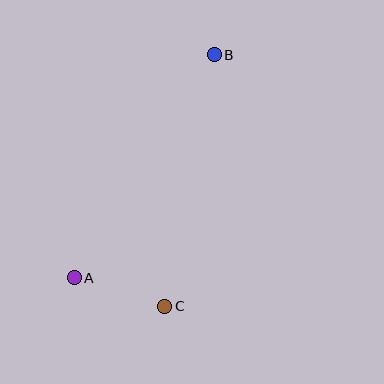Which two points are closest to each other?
Points A and C are closest to each other.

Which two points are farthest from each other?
Points A and B are farthest from each other.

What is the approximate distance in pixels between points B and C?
The distance between B and C is approximately 256 pixels.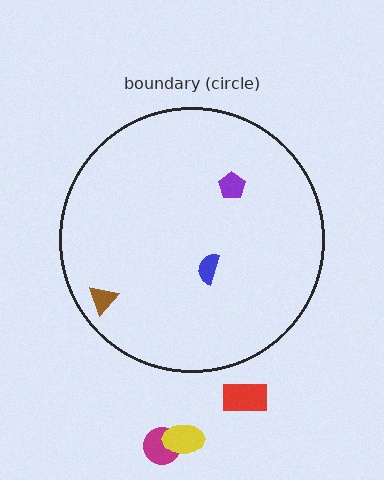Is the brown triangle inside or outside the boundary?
Inside.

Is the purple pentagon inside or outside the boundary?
Inside.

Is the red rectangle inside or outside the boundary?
Outside.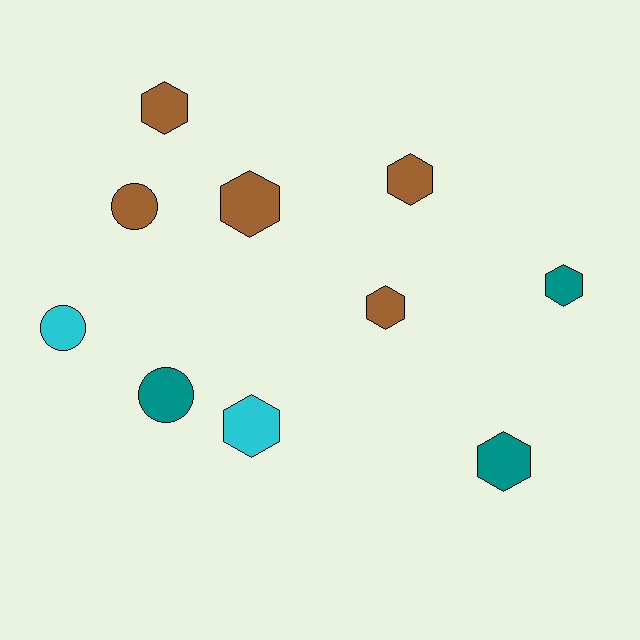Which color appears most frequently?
Brown, with 5 objects.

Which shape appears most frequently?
Hexagon, with 7 objects.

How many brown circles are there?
There is 1 brown circle.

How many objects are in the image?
There are 10 objects.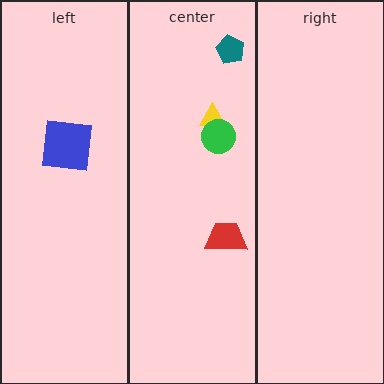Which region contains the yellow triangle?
The center region.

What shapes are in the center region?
The teal pentagon, the yellow triangle, the red trapezoid, the green circle.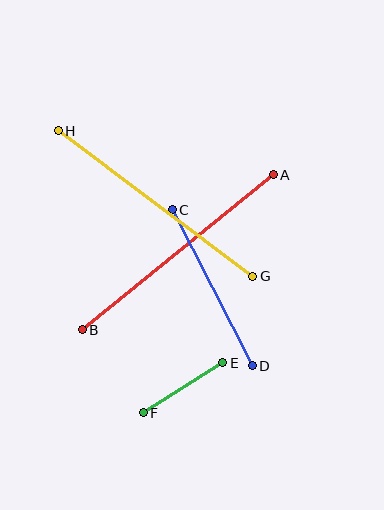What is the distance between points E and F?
The distance is approximately 94 pixels.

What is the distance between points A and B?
The distance is approximately 246 pixels.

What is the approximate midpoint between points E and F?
The midpoint is at approximately (183, 388) pixels.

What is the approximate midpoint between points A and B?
The midpoint is at approximately (178, 252) pixels.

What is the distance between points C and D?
The distance is approximately 175 pixels.